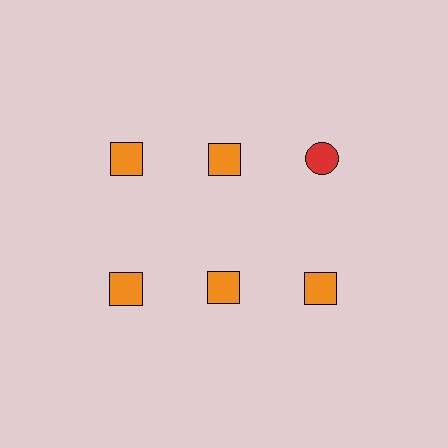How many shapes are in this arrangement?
There are 6 shapes arranged in a grid pattern.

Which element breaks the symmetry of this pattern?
The red circle in the top row, center column breaks the symmetry. All other shapes are orange squares.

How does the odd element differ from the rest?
It differs in both color (red instead of orange) and shape (circle instead of square).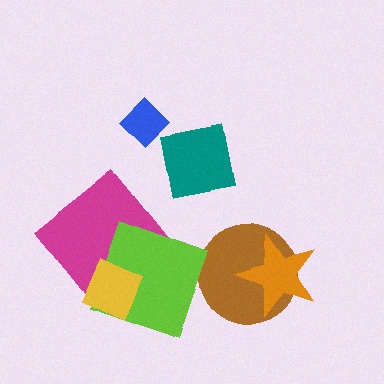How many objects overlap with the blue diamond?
0 objects overlap with the blue diamond.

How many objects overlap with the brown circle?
1 object overlaps with the brown circle.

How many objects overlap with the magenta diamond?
2 objects overlap with the magenta diamond.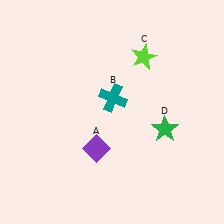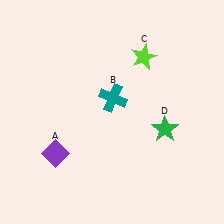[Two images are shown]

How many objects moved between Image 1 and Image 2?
1 object moved between the two images.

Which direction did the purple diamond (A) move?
The purple diamond (A) moved left.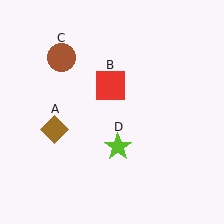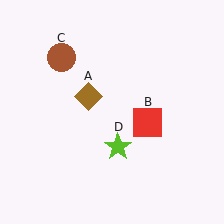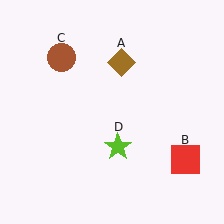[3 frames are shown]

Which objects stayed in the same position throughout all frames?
Brown circle (object C) and lime star (object D) remained stationary.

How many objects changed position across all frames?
2 objects changed position: brown diamond (object A), red square (object B).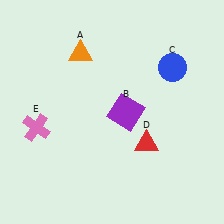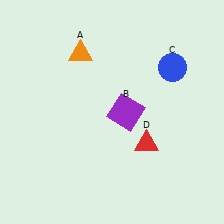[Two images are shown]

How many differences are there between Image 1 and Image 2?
There is 1 difference between the two images.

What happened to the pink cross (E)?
The pink cross (E) was removed in Image 2. It was in the bottom-left area of Image 1.